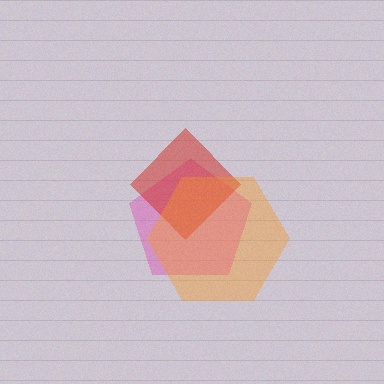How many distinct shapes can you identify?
There are 3 distinct shapes: a pink pentagon, a red diamond, an orange hexagon.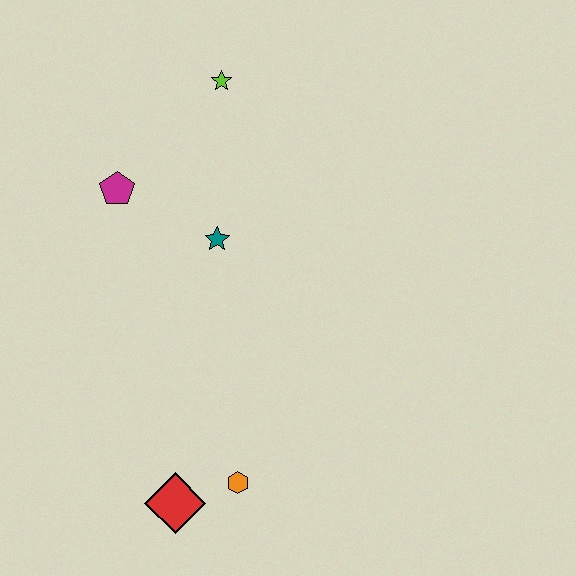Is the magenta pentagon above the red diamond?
Yes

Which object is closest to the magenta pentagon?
The teal star is closest to the magenta pentagon.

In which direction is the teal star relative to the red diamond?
The teal star is above the red diamond.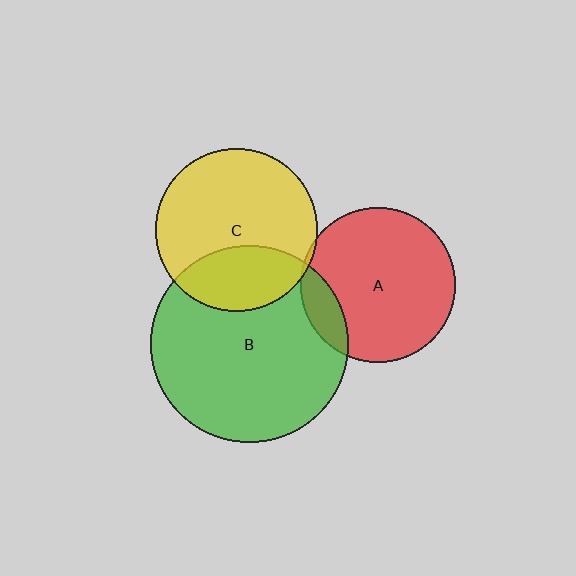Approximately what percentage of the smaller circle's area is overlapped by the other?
Approximately 30%.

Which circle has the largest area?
Circle B (green).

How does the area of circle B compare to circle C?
Approximately 1.5 times.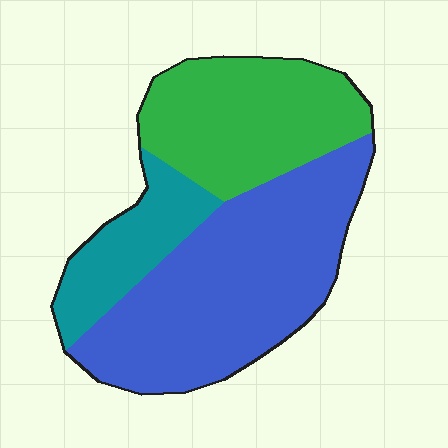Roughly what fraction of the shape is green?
Green covers around 30% of the shape.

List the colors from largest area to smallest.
From largest to smallest: blue, green, teal.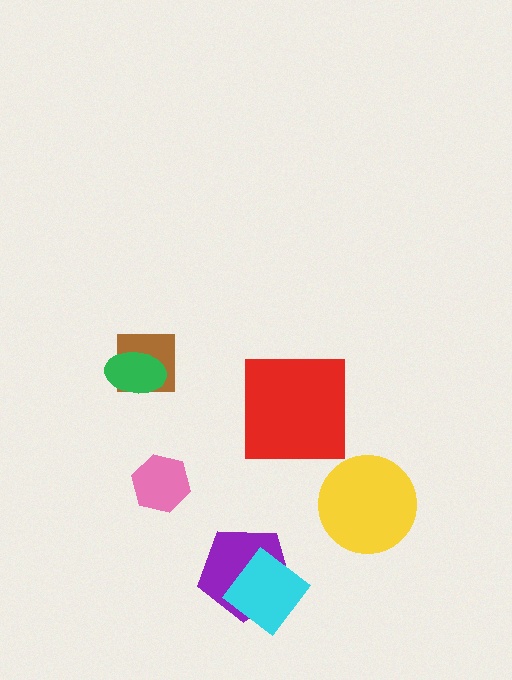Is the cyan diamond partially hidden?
No, no other shape covers it.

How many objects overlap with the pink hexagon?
0 objects overlap with the pink hexagon.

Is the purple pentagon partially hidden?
Yes, it is partially covered by another shape.